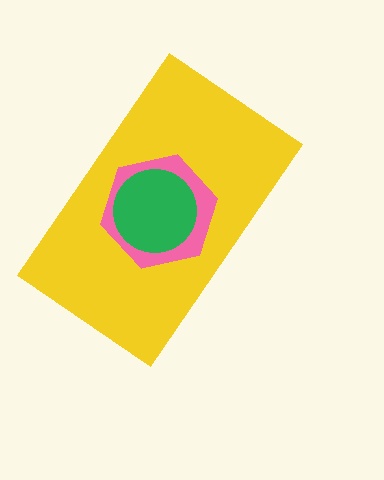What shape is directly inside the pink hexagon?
The green circle.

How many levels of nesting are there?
3.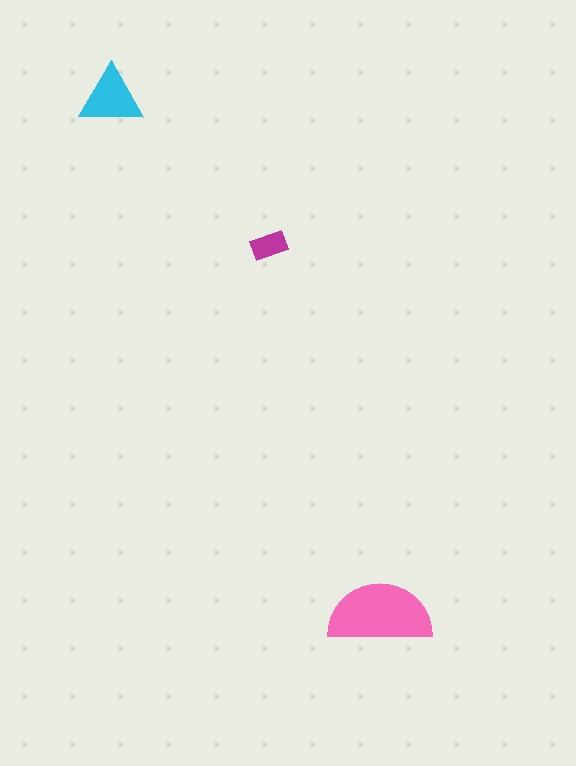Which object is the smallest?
The magenta rectangle.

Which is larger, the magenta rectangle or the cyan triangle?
The cyan triangle.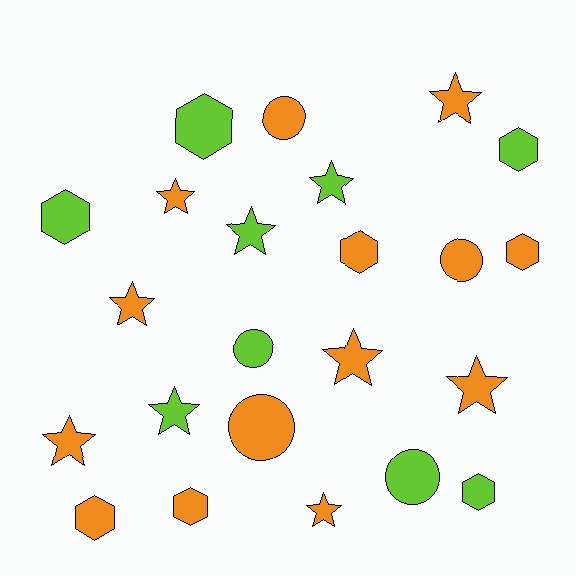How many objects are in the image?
There are 23 objects.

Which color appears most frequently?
Orange, with 14 objects.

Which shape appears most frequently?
Star, with 10 objects.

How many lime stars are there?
There are 3 lime stars.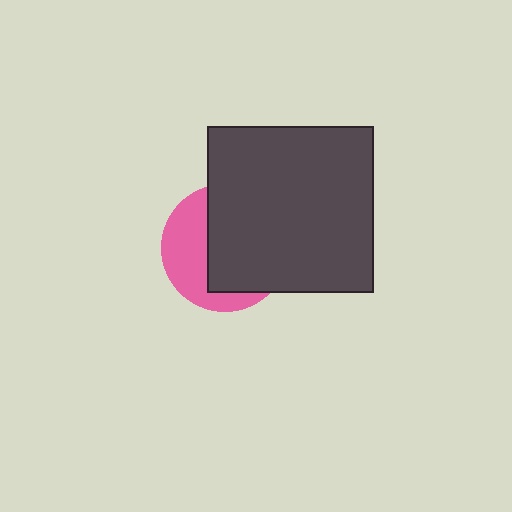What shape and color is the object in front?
The object in front is a dark gray square.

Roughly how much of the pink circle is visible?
A small part of it is visible (roughly 40%).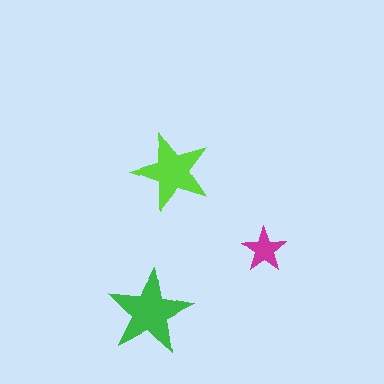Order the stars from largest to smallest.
the green one, the lime one, the magenta one.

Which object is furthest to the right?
The magenta star is rightmost.